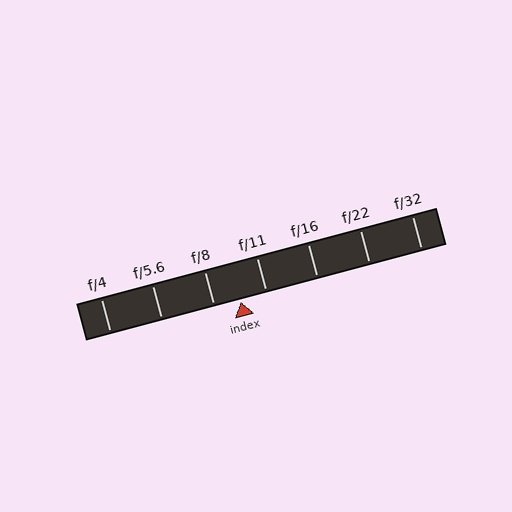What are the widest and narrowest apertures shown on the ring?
The widest aperture shown is f/4 and the narrowest is f/32.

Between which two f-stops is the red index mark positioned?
The index mark is between f/8 and f/11.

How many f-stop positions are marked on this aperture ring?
There are 7 f-stop positions marked.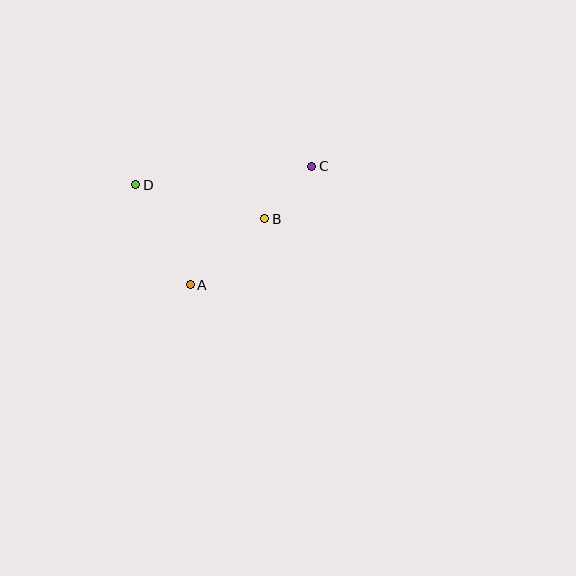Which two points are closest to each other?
Points B and C are closest to each other.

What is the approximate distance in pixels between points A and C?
The distance between A and C is approximately 169 pixels.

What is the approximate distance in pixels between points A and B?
The distance between A and B is approximately 99 pixels.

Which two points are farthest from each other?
Points C and D are farthest from each other.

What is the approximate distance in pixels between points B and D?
The distance between B and D is approximately 134 pixels.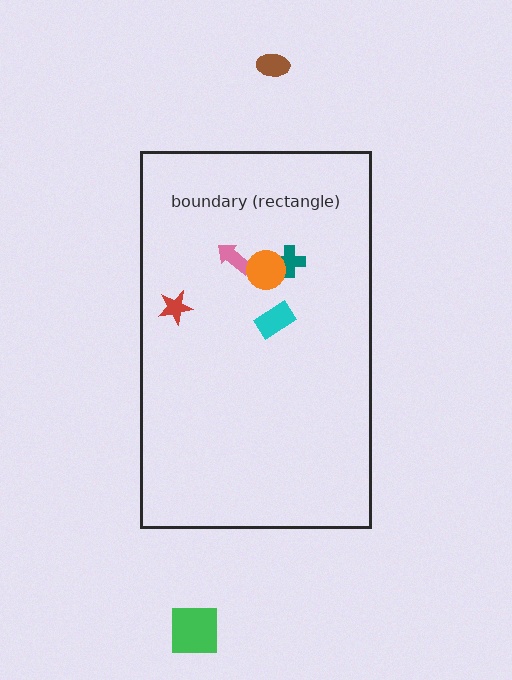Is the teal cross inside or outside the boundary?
Inside.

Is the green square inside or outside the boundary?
Outside.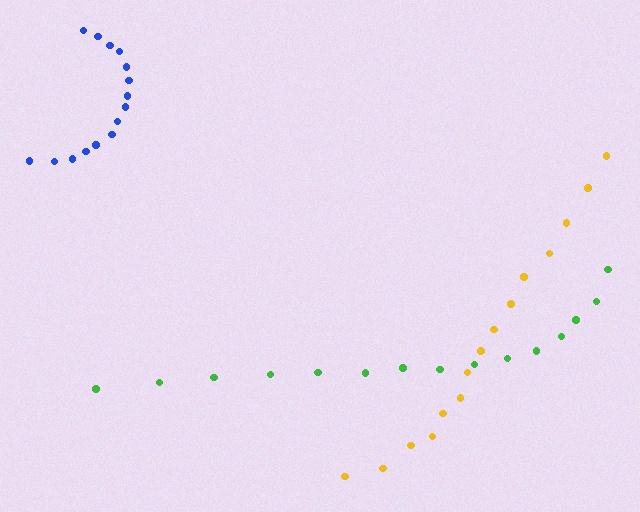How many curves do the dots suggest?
There are 3 distinct paths.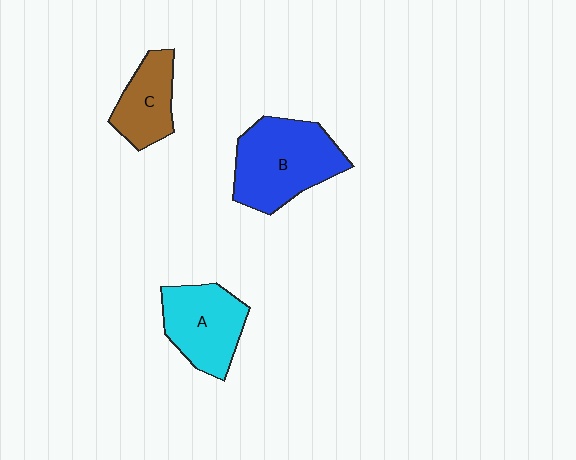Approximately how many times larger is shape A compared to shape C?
Approximately 1.3 times.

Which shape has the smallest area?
Shape C (brown).